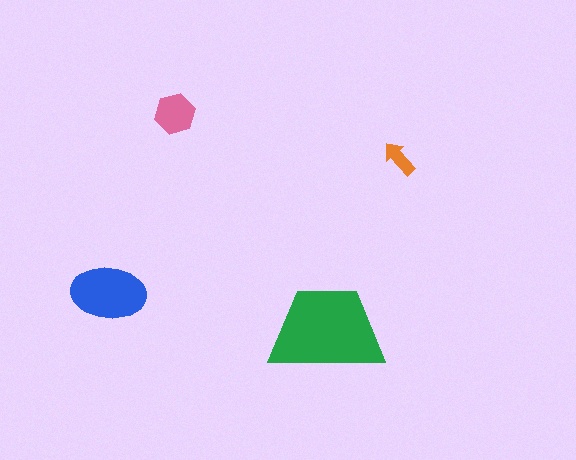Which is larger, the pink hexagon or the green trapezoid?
The green trapezoid.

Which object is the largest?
The green trapezoid.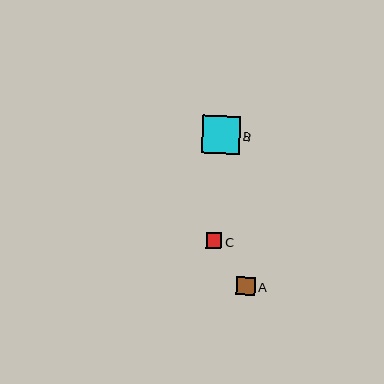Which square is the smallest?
Square C is the smallest with a size of approximately 16 pixels.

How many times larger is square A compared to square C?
Square A is approximately 1.2 times the size of square C.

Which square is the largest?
Square B is the largest with a size of approximately 38 pixels.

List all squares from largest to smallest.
From largest to smallest: B, A, C.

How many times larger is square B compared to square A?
Square B is approximately 2.0 times the size of square A.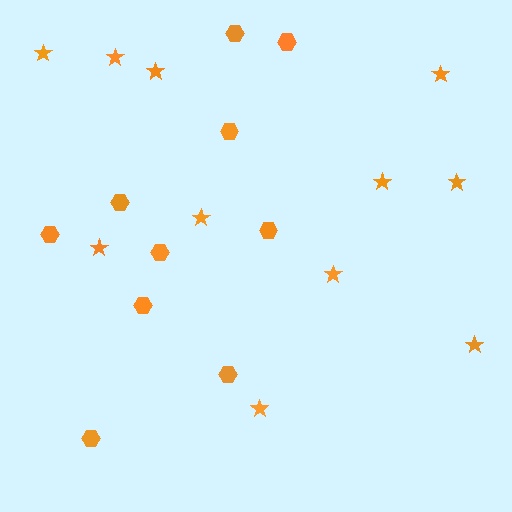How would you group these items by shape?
There are 2 groups: one group of stars (11) and one group of hexagons (10).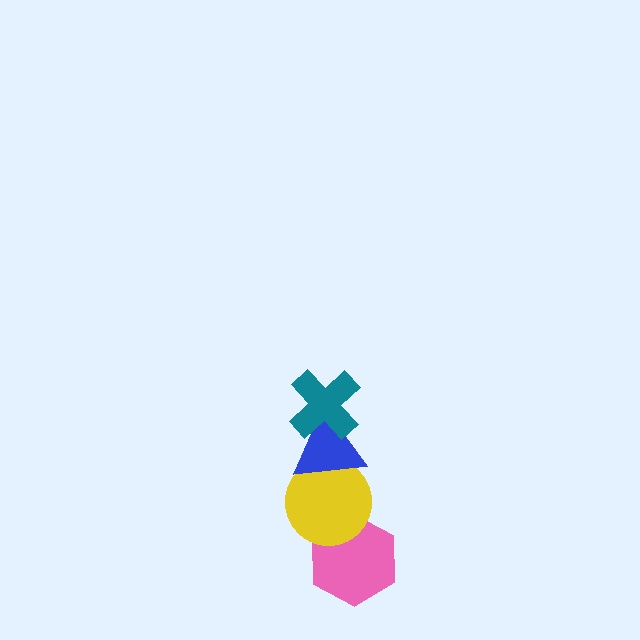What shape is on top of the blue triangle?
The teal cross is on top of the blue triangle.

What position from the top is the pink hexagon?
The pink hexagon is 4th from the top.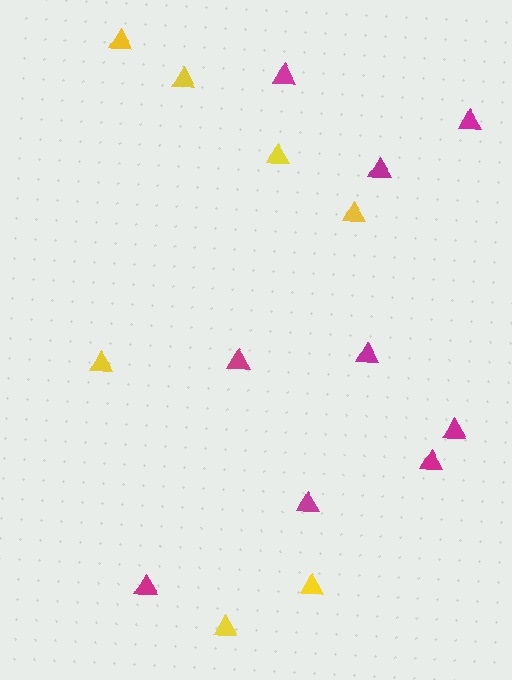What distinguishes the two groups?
There are 2 groups: one group of magenta triangles (9) and one group of yellow triangles (7).